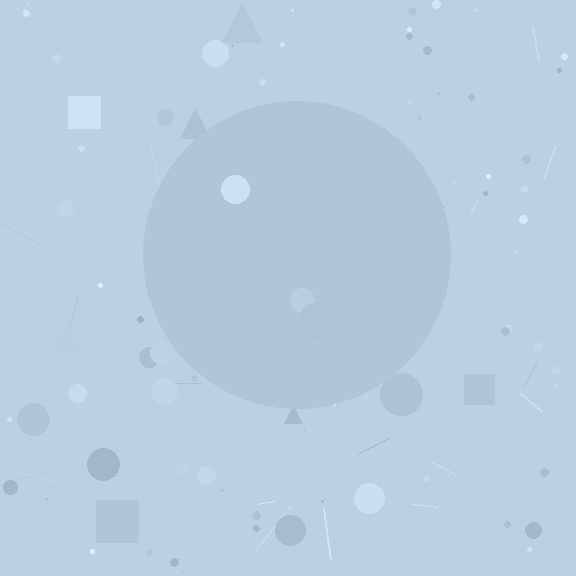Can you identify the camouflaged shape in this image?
The camouflaged shape is a circle.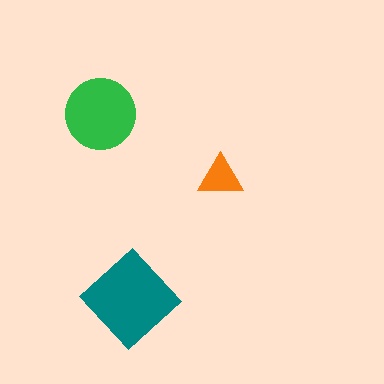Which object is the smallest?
The orange triangle.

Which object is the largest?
The teal diamond.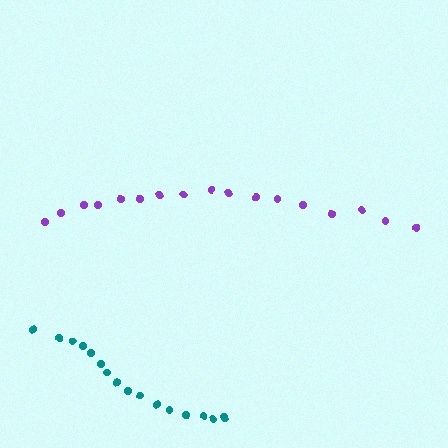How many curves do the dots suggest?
There are 2 distinct paths.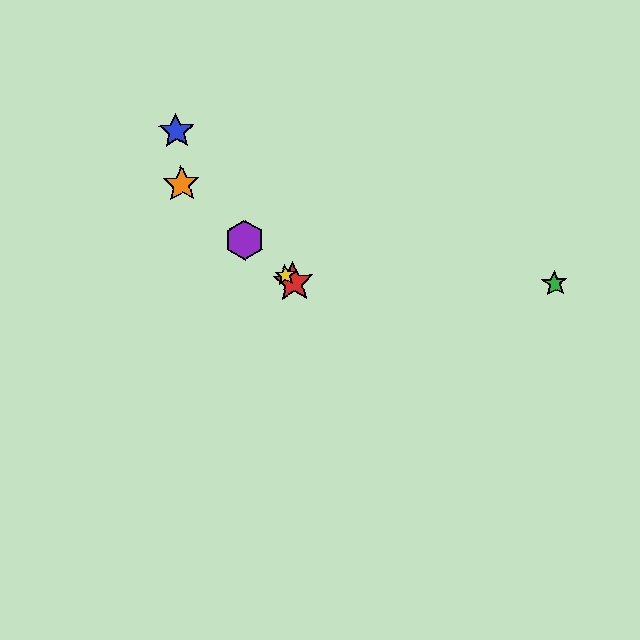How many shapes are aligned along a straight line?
4 shapes (the red star, the yellow star, the purple hexagon, the orange star) are aligned along a straight line.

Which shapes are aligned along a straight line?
The red star, the yellow star, the purple hexagon, the orange star are aligned along a straight line.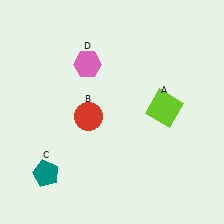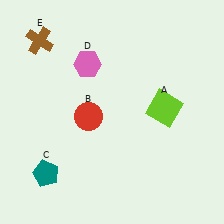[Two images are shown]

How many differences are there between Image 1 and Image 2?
There is 1 difference between the two images.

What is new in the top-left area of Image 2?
A brown cross (E) was added in the top-left area of Image 2.